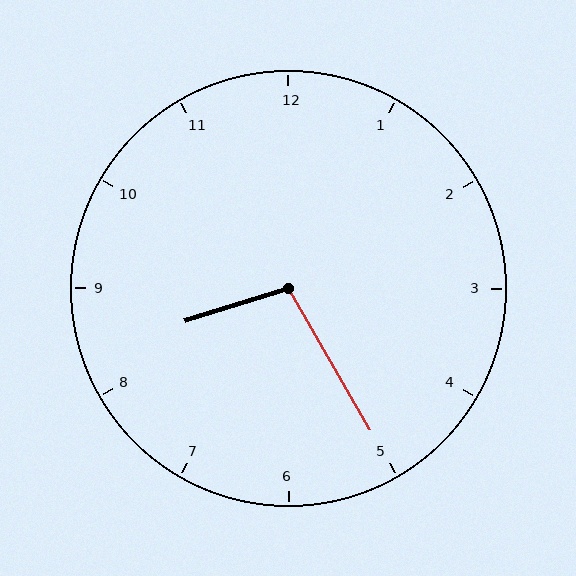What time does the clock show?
8:25.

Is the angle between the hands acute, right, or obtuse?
It is obtuse.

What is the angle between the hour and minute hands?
Approximately 102 degrees.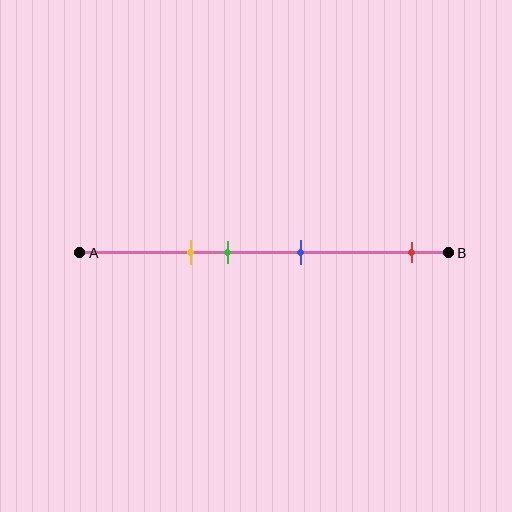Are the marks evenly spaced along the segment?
No, the marks are not evenly spaced.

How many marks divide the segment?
There are 4 marks dividing the segment.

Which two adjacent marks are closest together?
The yellow and green marks are the closest adjacent pair.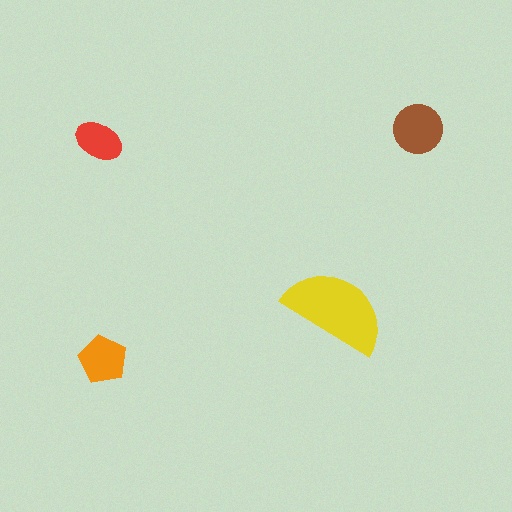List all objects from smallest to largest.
The red ellipse, the orange pentagon, the brown circle, the yellow semicircle.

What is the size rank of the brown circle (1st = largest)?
2nd.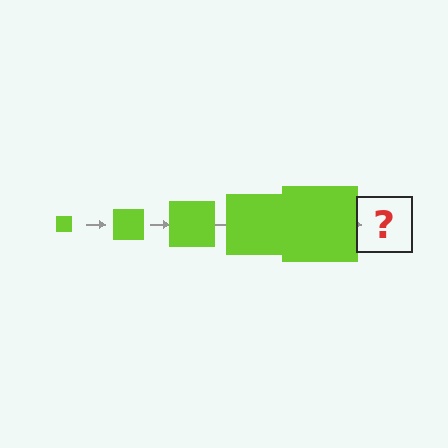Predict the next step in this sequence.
The next step is a lime square, larger than the previous one.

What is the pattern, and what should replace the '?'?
The pattern is that the square gets progressively larger each step. The '?' should be a lime square, larger than the previous one.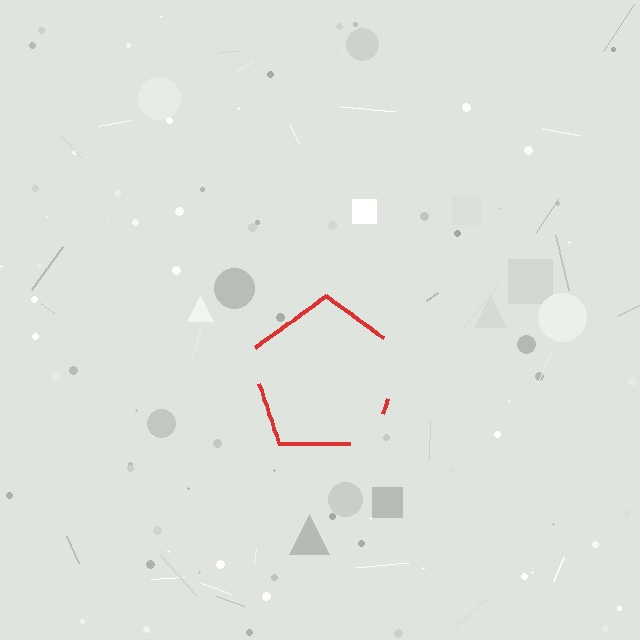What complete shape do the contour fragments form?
The contour fragments form a pentagon.